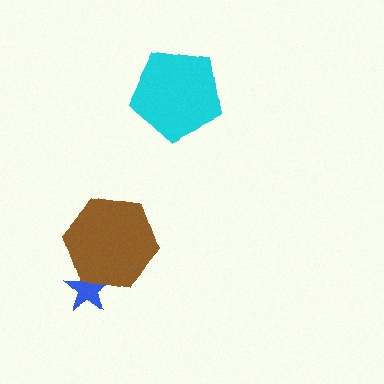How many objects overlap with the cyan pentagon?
0 objects overlap with the cyan pentagon.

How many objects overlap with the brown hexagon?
1 object overlaps with the brown hexagon.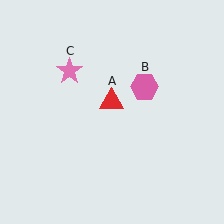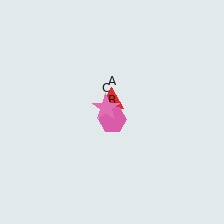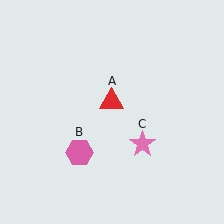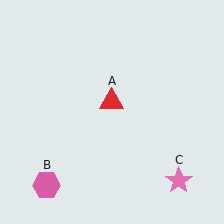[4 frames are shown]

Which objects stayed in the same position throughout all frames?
Red triangle (object A) remained stationary.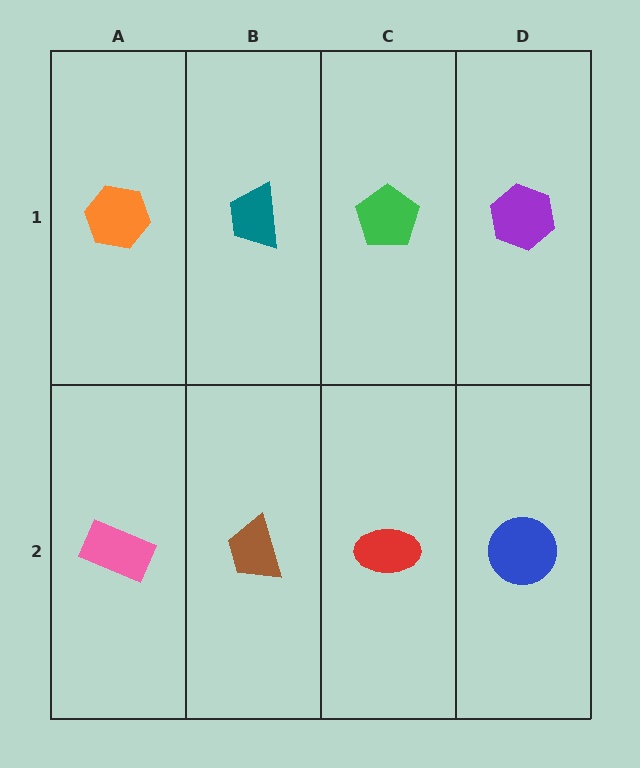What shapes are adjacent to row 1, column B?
A brown trapezoid (row 2, column B), an orange hexagon (row 1, column A), a green pentagon (row 1, column C).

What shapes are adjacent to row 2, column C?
A green pentagon (row 1, column C), a brown trapezoid (row 2, column B), a blue circle (row 2, column D).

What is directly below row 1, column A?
A pink rectangle.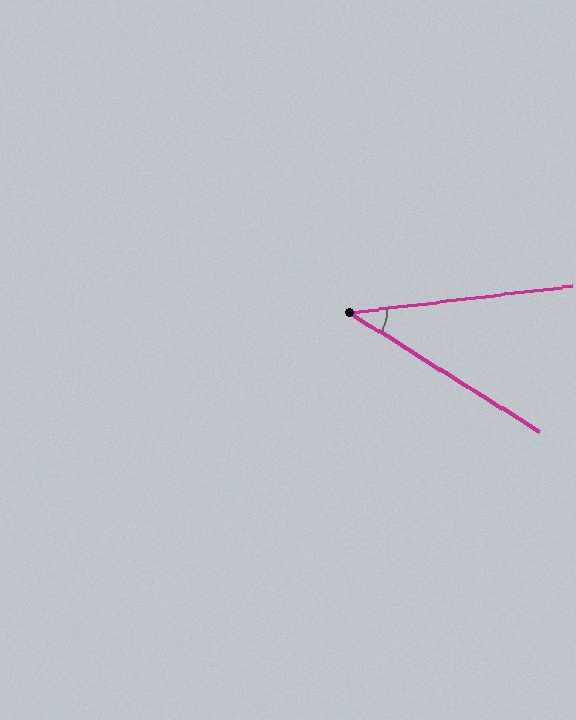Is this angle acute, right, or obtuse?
It is acute.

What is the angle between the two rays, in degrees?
Approximately 39 degrees.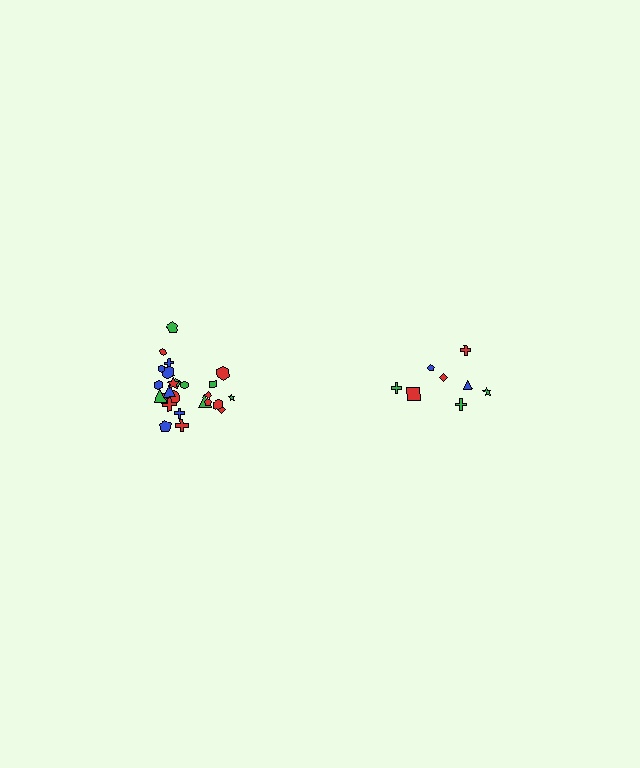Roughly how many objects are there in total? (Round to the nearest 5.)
Roughly 35 objects in total.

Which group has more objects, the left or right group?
The left group.